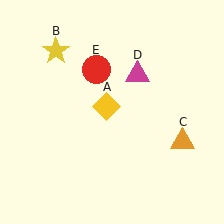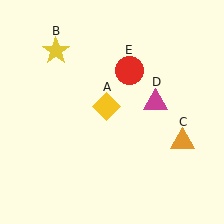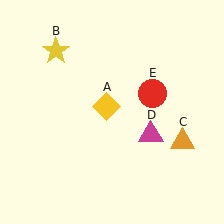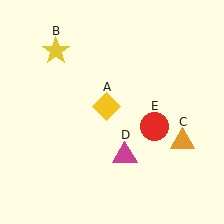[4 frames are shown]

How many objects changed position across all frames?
2 objects changed position: magenta triangle (object D), red circle (object E).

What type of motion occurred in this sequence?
The magenta triangle (object D), red circle (object E) rotated clockwise around the center of the scene.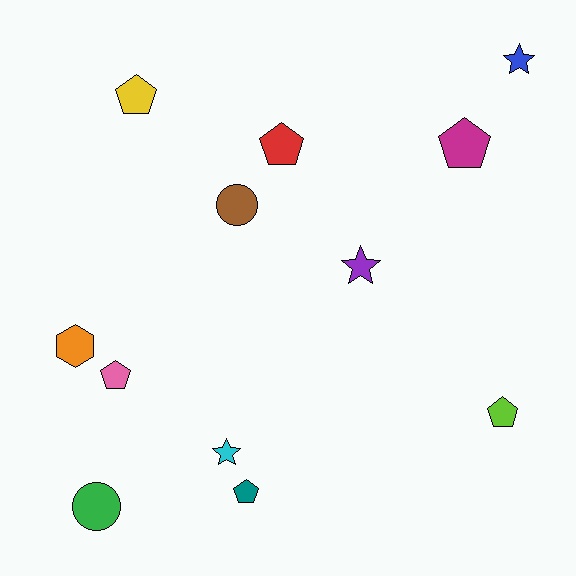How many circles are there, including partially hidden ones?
There are 2 circles.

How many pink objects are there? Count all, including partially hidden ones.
There is 1 pink object.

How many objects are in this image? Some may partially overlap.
There are 12 objects.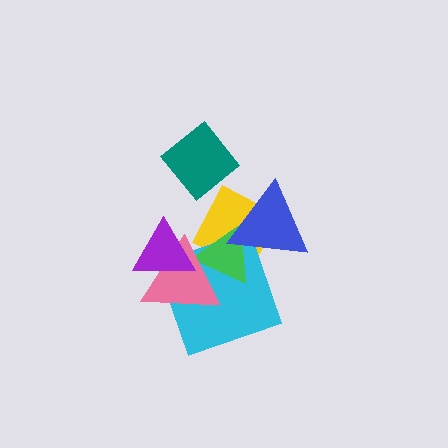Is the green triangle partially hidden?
Yes, it is partially covered by another shape.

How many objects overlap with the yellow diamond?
4 objects overlap with the yellow diamond.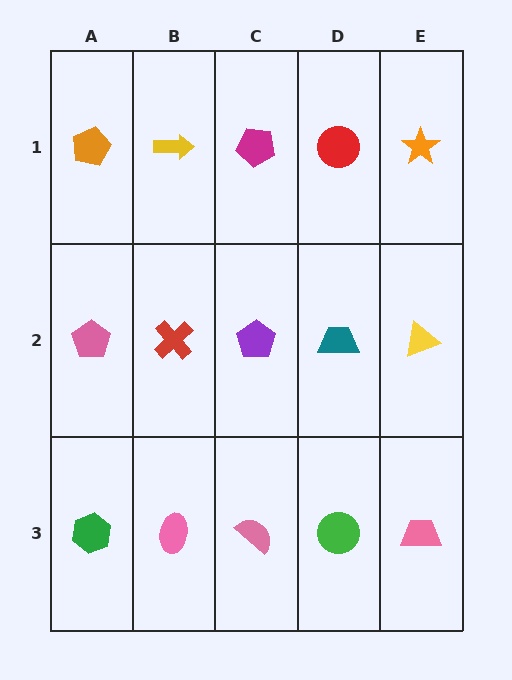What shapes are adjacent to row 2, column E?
An orange star (row 1, column E), a pink trapezoid (row 3, column E), a teal trapezoid (row 2, column D).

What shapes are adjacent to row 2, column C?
A magenta pentagon (row 1, column C), a pink semicircle (row 3, column C), a red cross (row 2, column B), a teal trapezoid (row 2, column D).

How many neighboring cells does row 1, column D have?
3.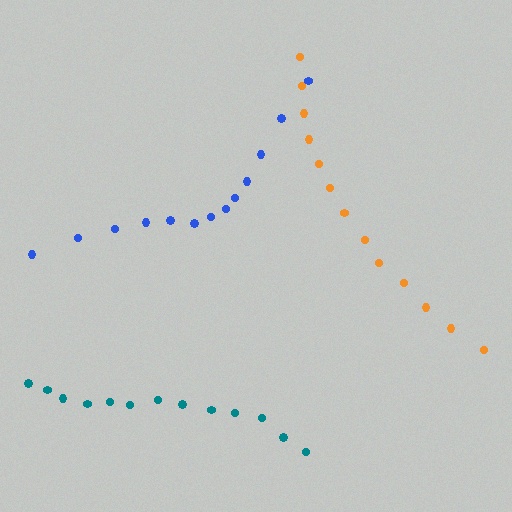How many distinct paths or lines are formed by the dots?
There are 3 distinct paths.